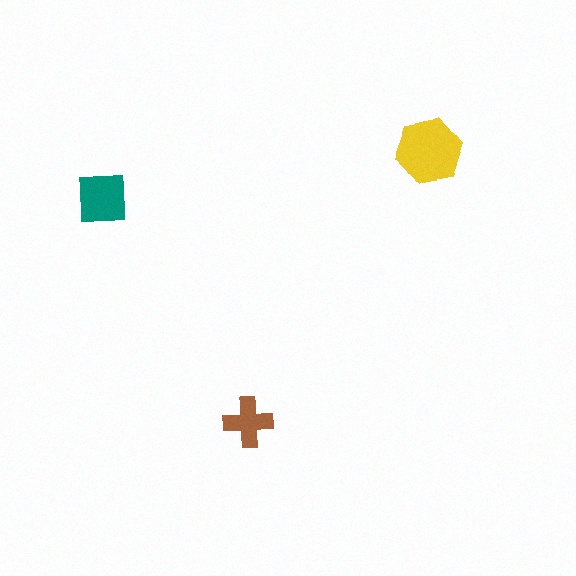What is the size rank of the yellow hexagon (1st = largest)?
1st.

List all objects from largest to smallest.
The yellow hexagon, the teal square, the brown cross.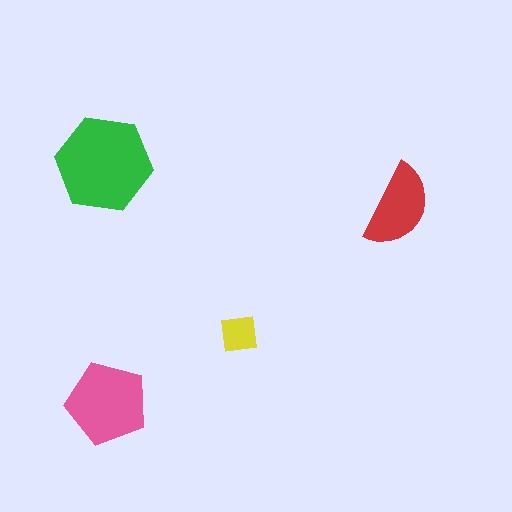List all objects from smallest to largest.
The yellow square, the red semicircle, the pink pentagon, the green hexagon.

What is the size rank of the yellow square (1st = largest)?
4th.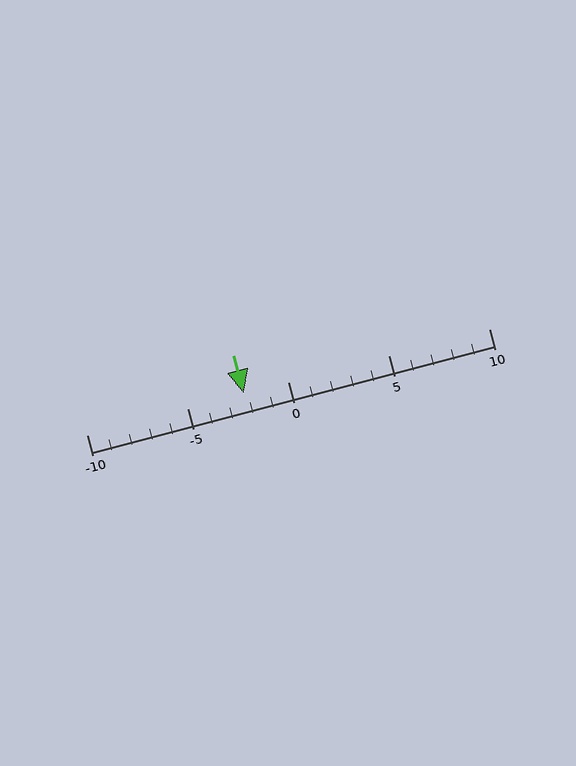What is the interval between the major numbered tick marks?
The major tick marks are spaced 5 units apart.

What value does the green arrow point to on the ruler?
The green arrow points to approximately -2.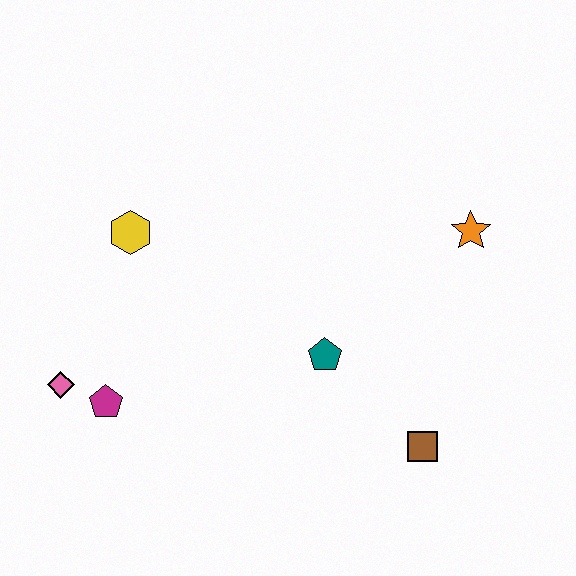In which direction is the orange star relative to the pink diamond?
The orange star is to the right of the pink diamond.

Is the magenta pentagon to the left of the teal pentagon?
Yes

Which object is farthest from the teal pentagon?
The pink diamond is farthest from the teal pentagon.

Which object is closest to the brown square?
The teal pentagon is closest to the brown square.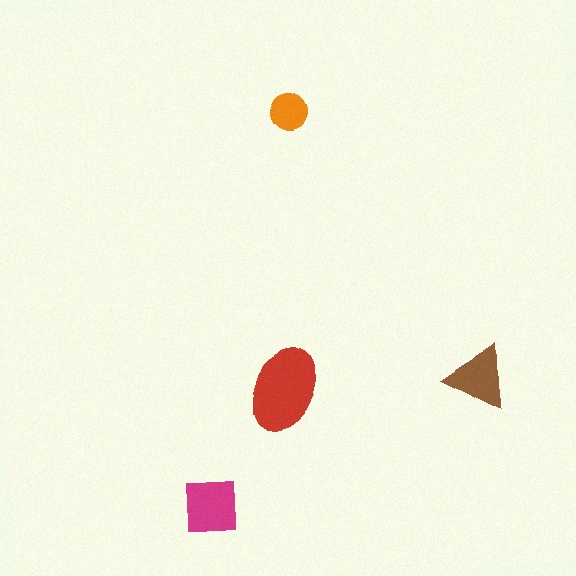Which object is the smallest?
The orange circle.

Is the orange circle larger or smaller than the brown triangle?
Smaller.